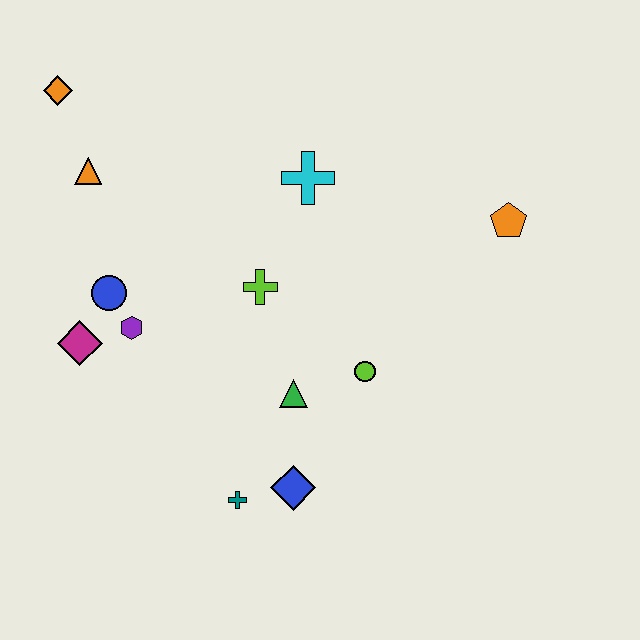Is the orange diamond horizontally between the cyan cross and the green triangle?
No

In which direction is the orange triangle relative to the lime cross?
The orange triangle is to the left of the lime cross.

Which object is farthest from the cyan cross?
The teal cross is farthest from the cyan cross.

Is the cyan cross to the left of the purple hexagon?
No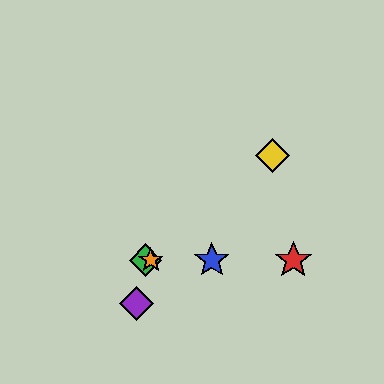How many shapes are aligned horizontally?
4 shapes (the red star, the blue star, the green diamond, the orange star) are aligned horizontally.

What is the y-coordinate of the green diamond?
The green diamond is at y≈260.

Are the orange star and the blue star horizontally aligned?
Yes, both are at y≈260.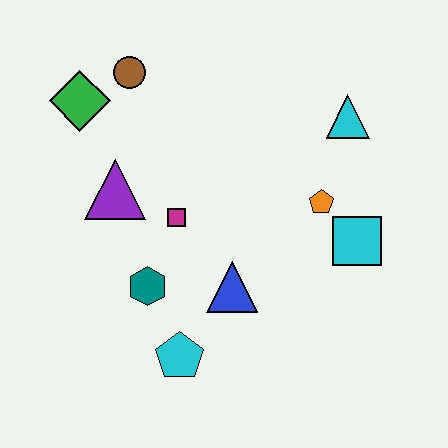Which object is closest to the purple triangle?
The magenta square is closest to the purple triangle.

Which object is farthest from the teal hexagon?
The cyan triangle is farthest from the teal hexagon.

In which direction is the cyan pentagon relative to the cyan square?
The cyan pentagon is to the left of the cyan square.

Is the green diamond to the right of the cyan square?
No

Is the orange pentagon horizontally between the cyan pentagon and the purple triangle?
No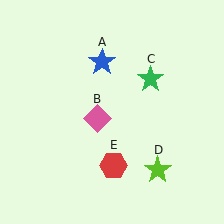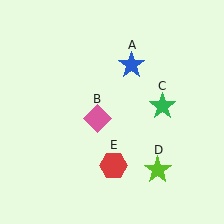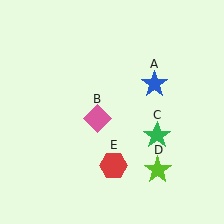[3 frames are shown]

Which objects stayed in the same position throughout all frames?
Pink diamond (object B) and lime star (object D) and red hexagon (object E) remained stationary.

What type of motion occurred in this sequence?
The blue star (object A), green star (object C) rotated clockwise around the center of the scene.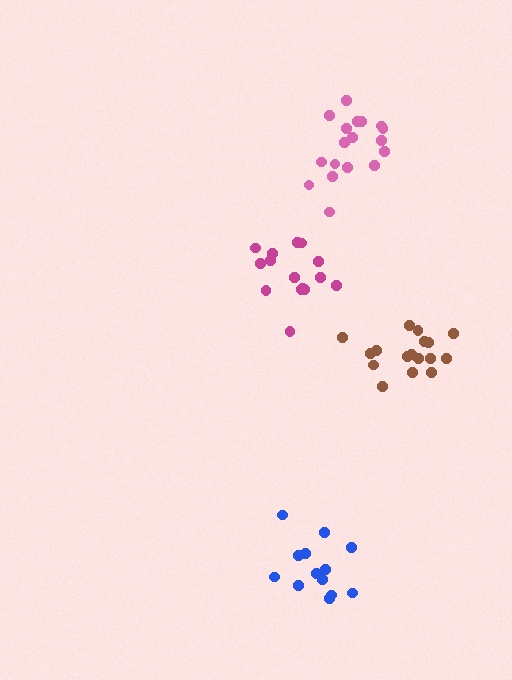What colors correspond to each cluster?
The clusters are colored: blue, brown, magenta, pink.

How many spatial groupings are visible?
There are 4 spatial groupings.